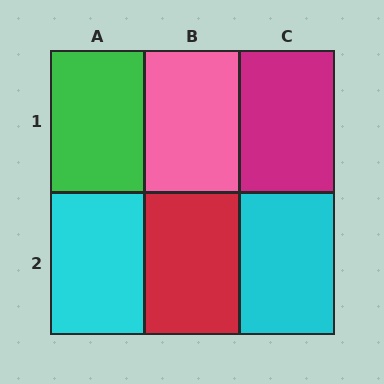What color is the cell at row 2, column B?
Red.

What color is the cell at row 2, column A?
Cyan.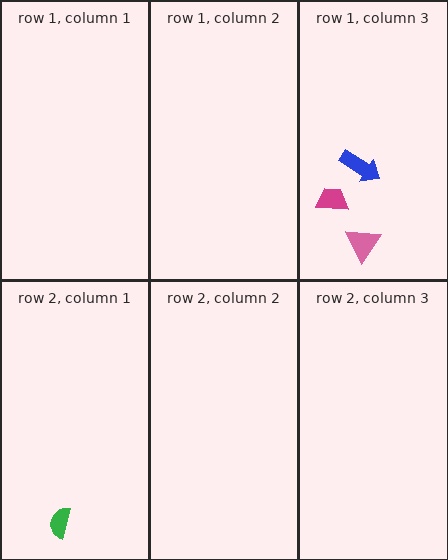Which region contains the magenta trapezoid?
The row 1, column 3 region.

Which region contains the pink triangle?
The row 1, column 3 region.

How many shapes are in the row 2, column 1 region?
1.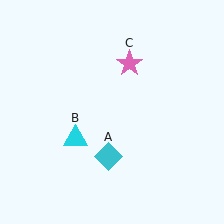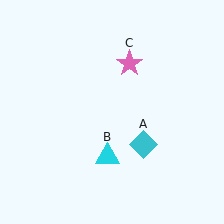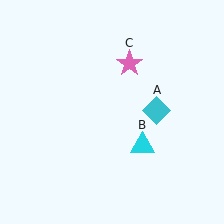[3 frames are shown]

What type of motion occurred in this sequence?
The cyan diamond (object A), cyan triangle (object B) rotated counterclockwise around the center of the scene.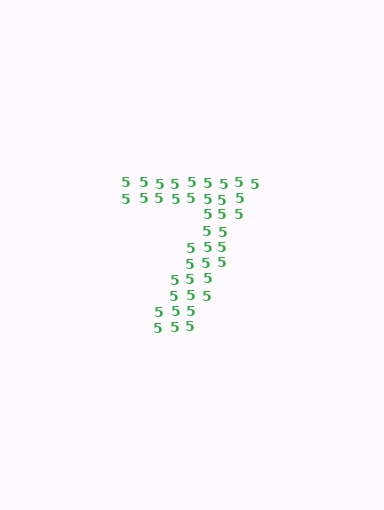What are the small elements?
The small elements are digit 5's.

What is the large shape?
The large shape is the digit 7.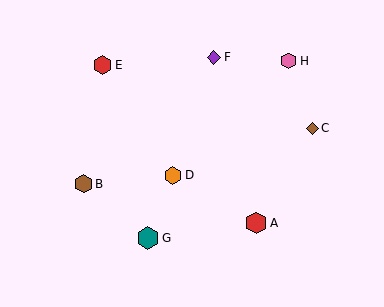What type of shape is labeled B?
Shape B is a brown hexagon.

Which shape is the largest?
The teal hexagon (labeled G) is the largest.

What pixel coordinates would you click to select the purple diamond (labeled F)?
Click at (214, 57) to select the purple diamond F.